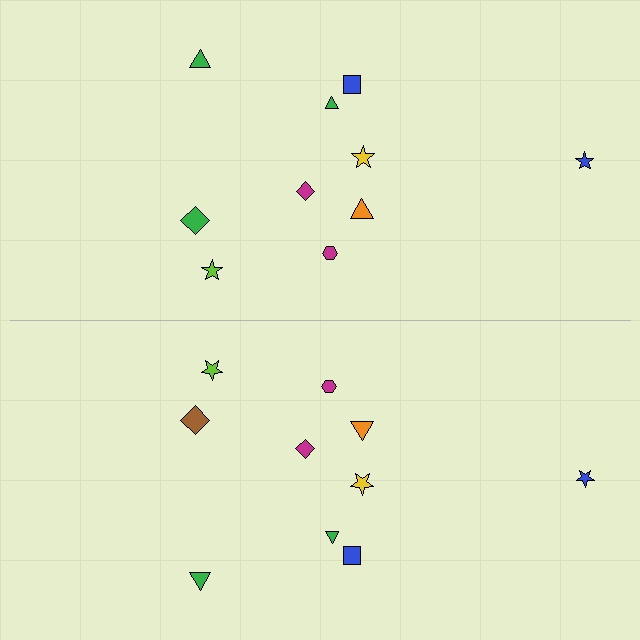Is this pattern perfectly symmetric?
No, the pattern is not perfectly symmetric. The brown diamond on the bottom side breaks the symmetry — its mirror counterpart is green.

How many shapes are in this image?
There are 20 shapes in this image.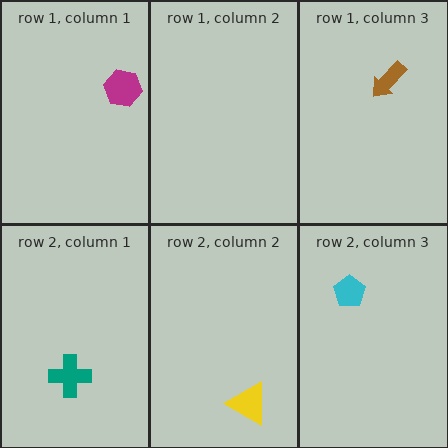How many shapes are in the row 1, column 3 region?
1.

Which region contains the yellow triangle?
The row 2, column 2 region.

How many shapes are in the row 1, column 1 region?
1.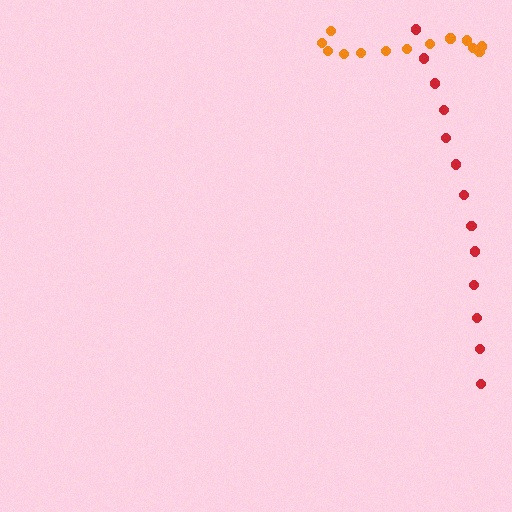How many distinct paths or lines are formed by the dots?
There are 2 distinct paths.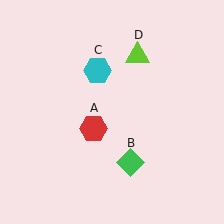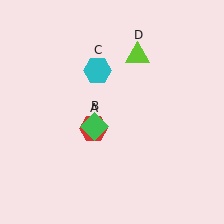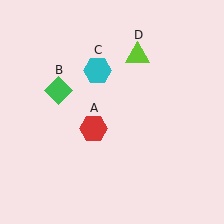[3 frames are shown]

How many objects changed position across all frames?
1 object changed position: green diamond (object B).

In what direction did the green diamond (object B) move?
The green diamond (object B) moved up and to the left.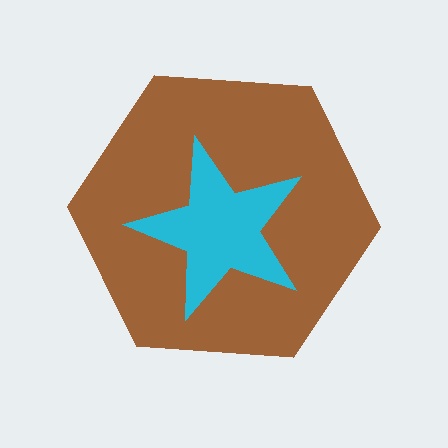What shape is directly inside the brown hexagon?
The cyan star.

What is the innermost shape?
The cyan star.